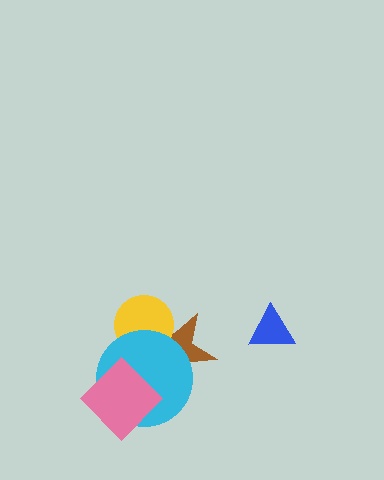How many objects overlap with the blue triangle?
0 objects overlap with the blue triangle.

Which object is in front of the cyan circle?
The pink diamond is in front of the cyan circle.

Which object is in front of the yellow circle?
The cyan circle is in front of the yellow circle.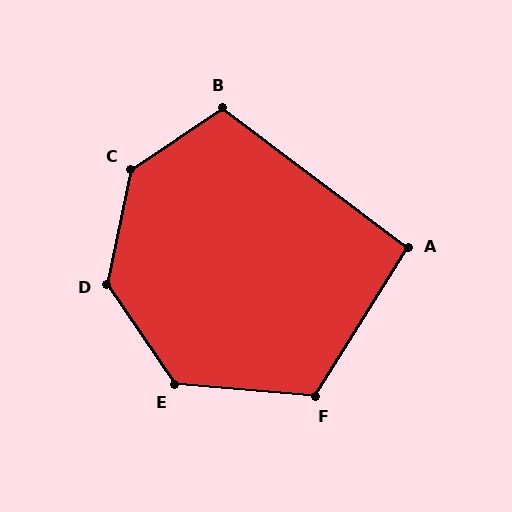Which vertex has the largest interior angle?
C, at approximately 136 degrees.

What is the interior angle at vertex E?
Approximately 129 degrees (obtuse).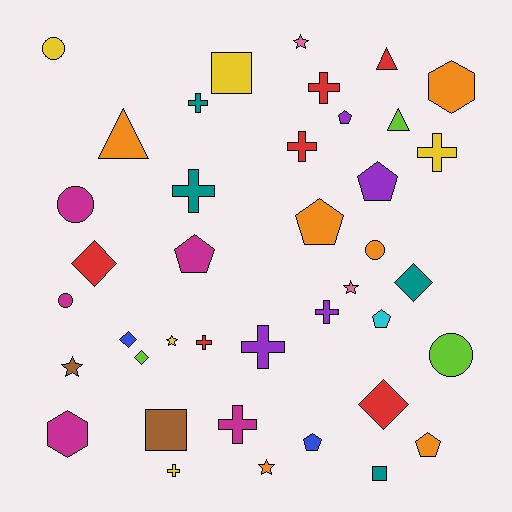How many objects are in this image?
There are 40 objects.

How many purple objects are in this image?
There are 4 purple objects.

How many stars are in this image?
There are 5 stars.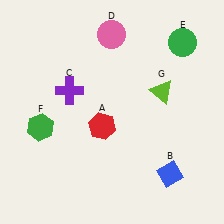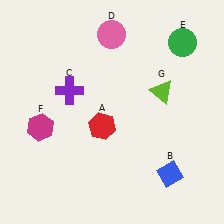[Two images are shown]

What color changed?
The hexagon (F) changed from green in Image 1 to magenta in Image 2.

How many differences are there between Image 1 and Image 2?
There is 1 difference between the two images.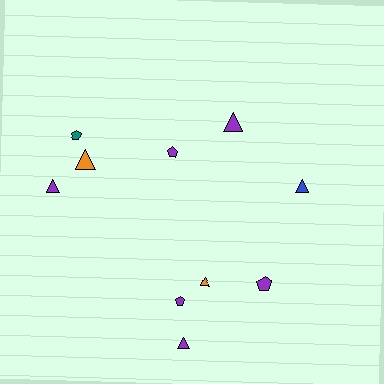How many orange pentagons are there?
There are no orange pentagons.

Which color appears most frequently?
Purple, with 6 objects.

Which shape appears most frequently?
Triangle, with 6 objects.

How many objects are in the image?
There are 10 objects.